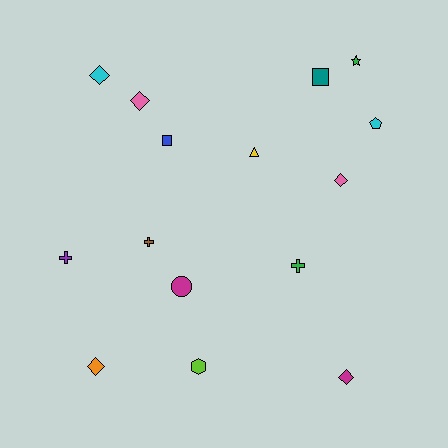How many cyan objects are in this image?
There are 2 cyan objects.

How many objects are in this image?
There are 15 objects.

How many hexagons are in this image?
There is 1 hexagon.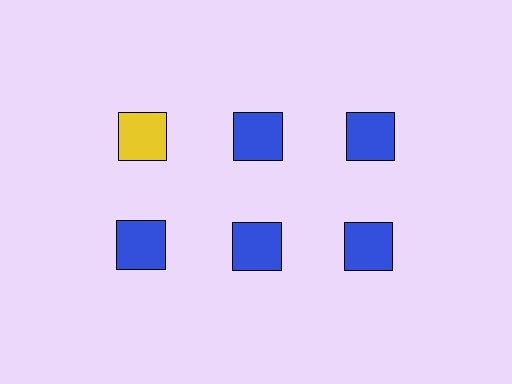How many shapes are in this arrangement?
There are 6 shapes arranged in a grid pattern.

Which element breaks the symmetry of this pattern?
The yellow square in the top row, leftmost column breaks the symmetry. All other shapes are blue squares.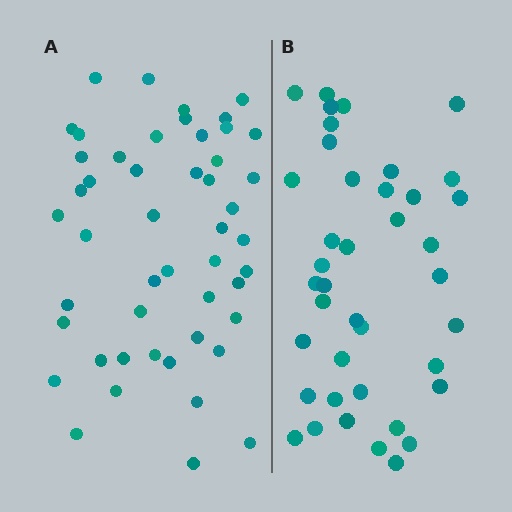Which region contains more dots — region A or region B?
Region A (the left region) has more dots.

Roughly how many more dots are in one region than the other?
Region A has roughly 8 or so more dots than region B.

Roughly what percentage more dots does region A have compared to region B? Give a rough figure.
About 20% more.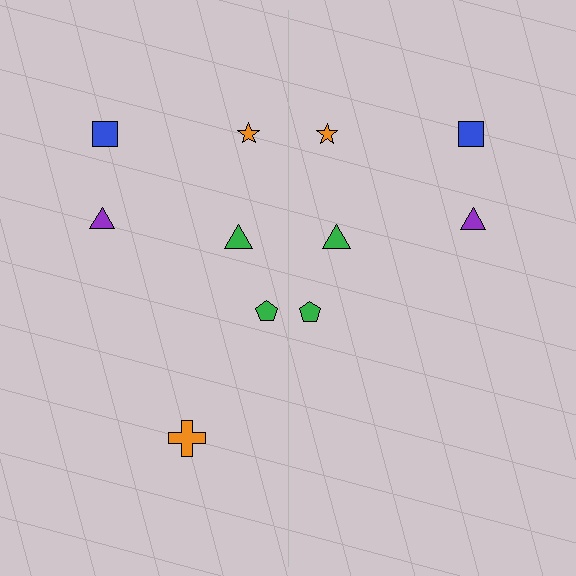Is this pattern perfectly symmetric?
No, the pattern is not perfectly symmetric. A orange cross is missing from the right side.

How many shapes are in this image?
There are 11 shapes in this image.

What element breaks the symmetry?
A orange cross is missing from the right side.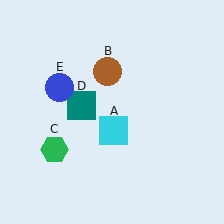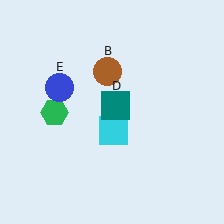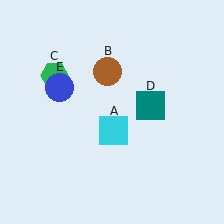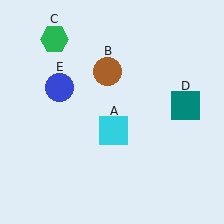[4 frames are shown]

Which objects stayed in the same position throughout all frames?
Cyan square (object A) and brown circle (object B) and blue circle (object E) remained stationary.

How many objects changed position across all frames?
2 objects changed position: green hexagon (object C), teal square (object D).